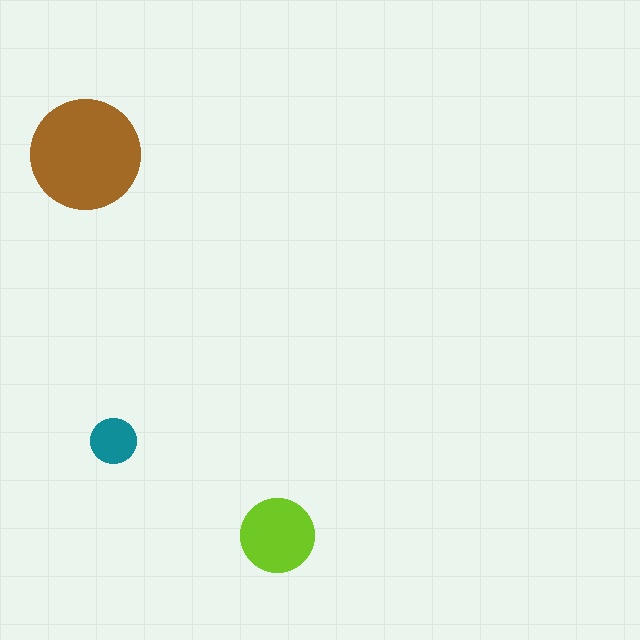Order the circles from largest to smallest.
the brown one, the lime one, the teal one.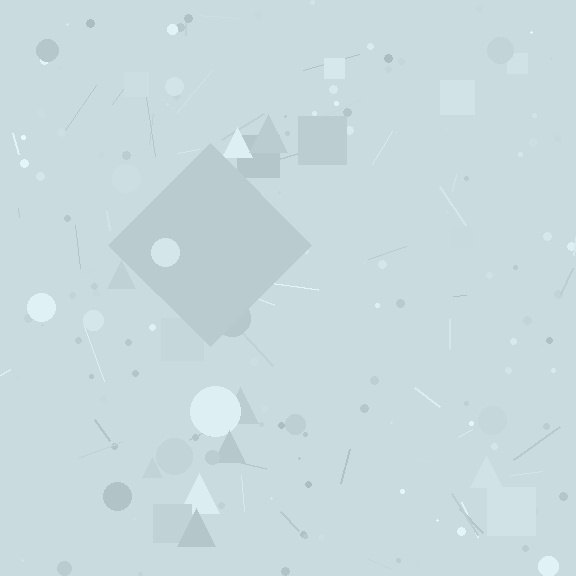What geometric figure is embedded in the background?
A diamond is embedded in the background.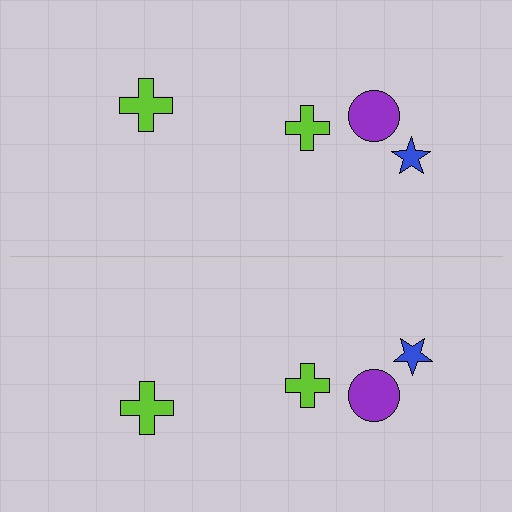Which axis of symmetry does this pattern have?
The pattern has a horizontal axis of symmetry running through the center of the image.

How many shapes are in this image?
There are 8 shapes in this image.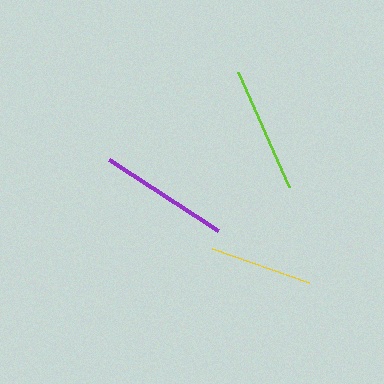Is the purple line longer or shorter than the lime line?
The purple line is longer than the lime line.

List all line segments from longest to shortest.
From longest to shortest: purple, lime, yellow.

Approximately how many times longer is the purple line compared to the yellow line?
The purple line is approximately 1.3 times the length of the yellow line.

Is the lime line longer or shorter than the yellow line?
The lime line is longer than the yellow line.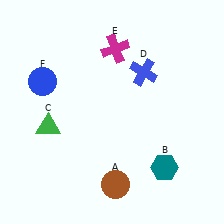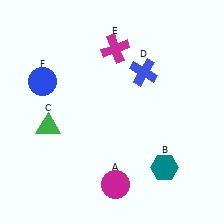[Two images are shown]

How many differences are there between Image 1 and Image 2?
There is 1 difference between the two images.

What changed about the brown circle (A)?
In Image 1, A is brown. In Image 2, it changed to magenta.